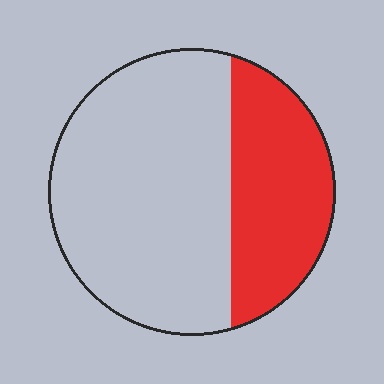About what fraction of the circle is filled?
About one third (1/3).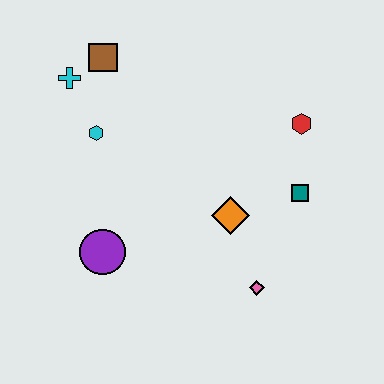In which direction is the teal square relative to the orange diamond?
The teal square is to the right of the orange diamond.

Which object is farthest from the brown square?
The pink diamond is farthest from the brown square.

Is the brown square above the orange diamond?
Yes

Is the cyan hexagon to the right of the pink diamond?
No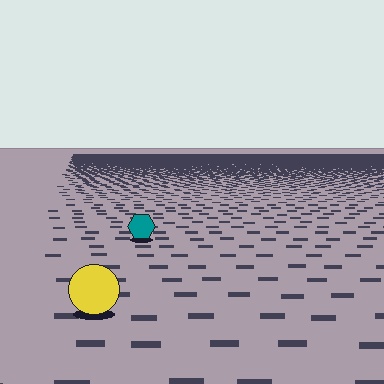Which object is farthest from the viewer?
The teal hexagon is farthest from the viewer. It appears smaller and the ground texture around it is denser.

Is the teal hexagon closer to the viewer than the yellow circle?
No. The yellow circle is closer — you can tell from the texture gradient: the ground texture is coarser near it.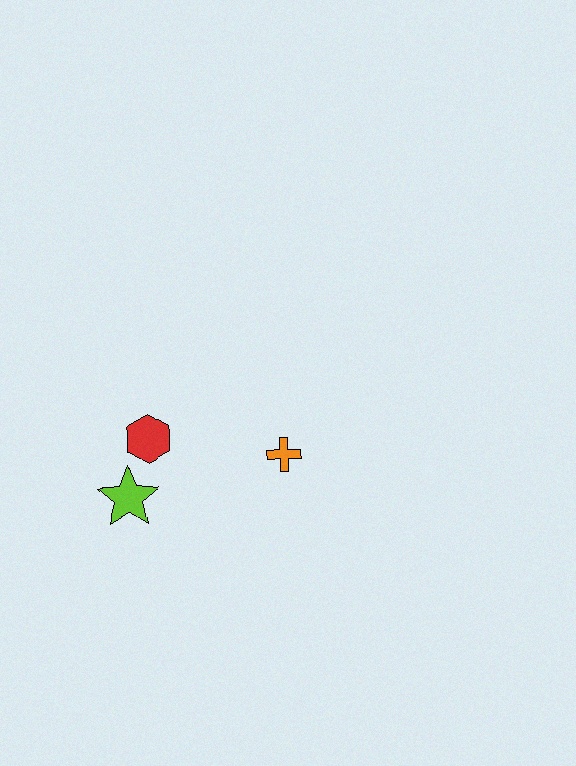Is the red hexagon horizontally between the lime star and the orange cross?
Yes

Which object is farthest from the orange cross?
The lime star is farthest from the orange cross.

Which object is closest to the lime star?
The red hexagon is closest to the lime star.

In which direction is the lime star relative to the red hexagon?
The lime star is below the red hexagon.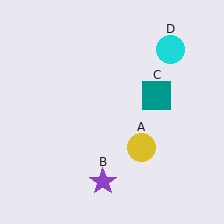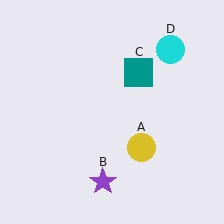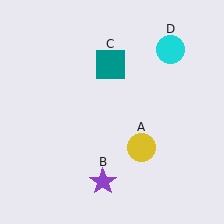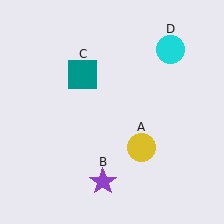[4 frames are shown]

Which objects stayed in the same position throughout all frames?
Yellow circle (object A) and purple star (object B) and cyan circle (object D) remained stationary.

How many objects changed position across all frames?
1 object changed position: teal square (object C).